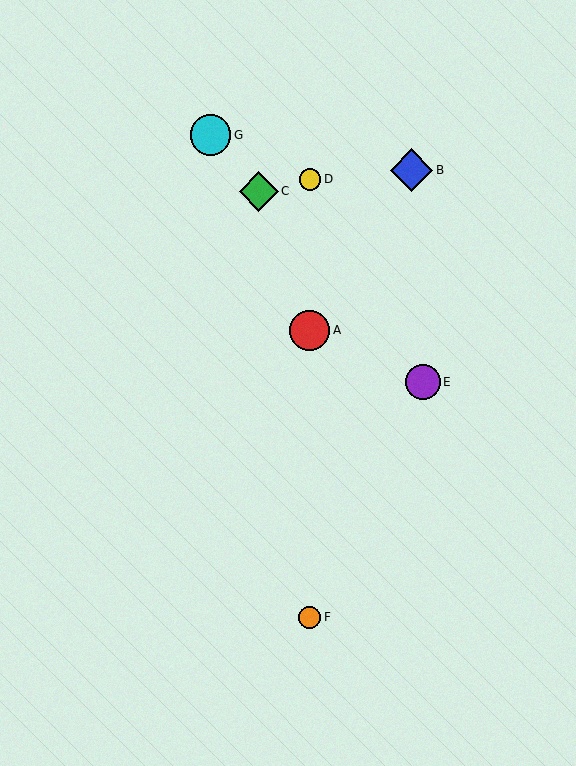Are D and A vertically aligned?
Yes, both are at x≈310.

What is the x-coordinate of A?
Object A is at x≈310.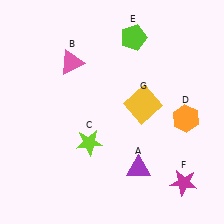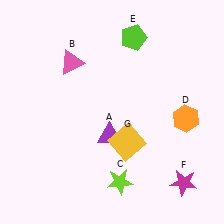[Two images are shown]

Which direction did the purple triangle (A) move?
The purple triangle (A) moved up.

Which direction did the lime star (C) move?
The lime star (C) moved down.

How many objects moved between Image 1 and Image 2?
3 objects moved between the two images.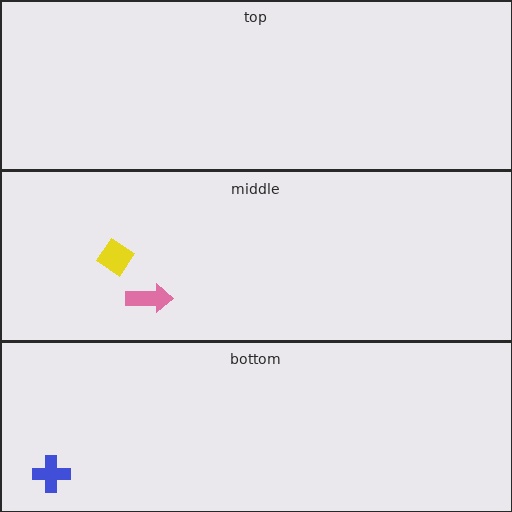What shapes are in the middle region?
The yellow diamond, the pink arrow.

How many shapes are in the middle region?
2.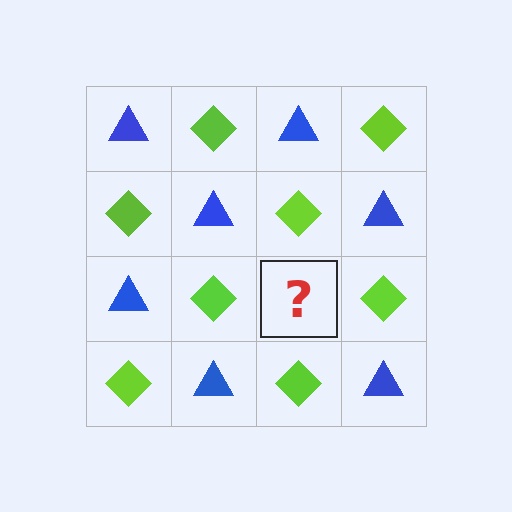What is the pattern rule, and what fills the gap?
The rule is that it alternates blue triangle and lime diamond in a checkerboard pattern. The gap should be filled with a blue triangle.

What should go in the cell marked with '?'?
The missing cell should contain a blue triangle.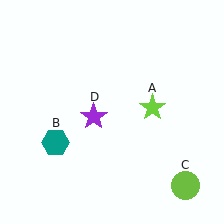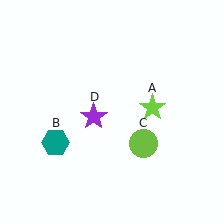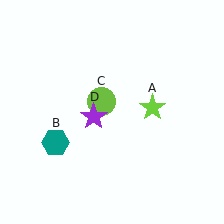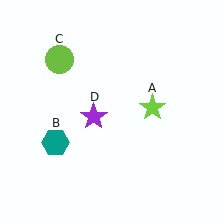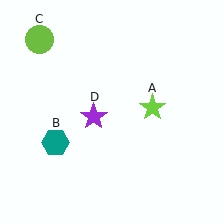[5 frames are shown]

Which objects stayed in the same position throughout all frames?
Lime star (object A) and teal hexagon (object B) and purple star (object D) remained stationary.